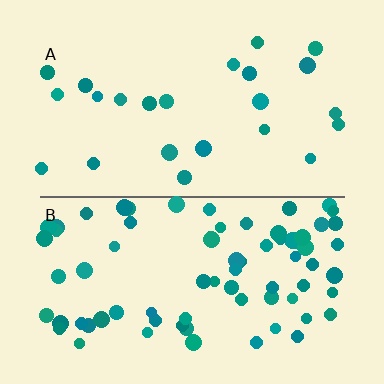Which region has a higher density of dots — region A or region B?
B (the bottom).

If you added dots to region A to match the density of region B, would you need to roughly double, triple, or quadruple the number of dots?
Approximately triple.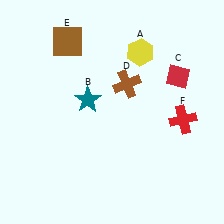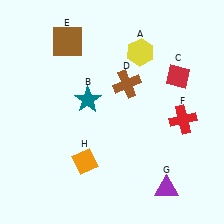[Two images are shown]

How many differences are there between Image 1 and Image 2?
There are 2 differences between the two images.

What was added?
A purple triangle (G), an orange diamond (H) were added in Image 2.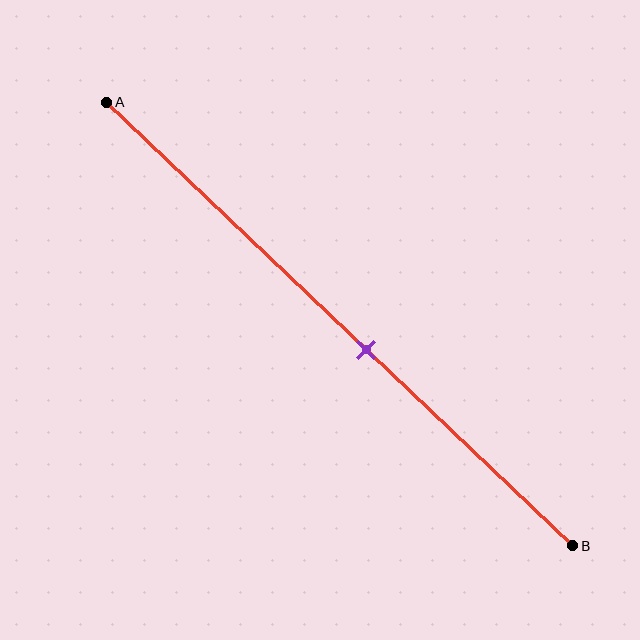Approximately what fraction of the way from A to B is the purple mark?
The purple mark is approximately 55% of the way from A to B.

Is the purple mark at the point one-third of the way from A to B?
No, the mark is at about 55% from A, not at the 33% one-third point.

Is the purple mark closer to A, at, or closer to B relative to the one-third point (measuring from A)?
The purple mark is closer to point B than the one-third point of segment AB.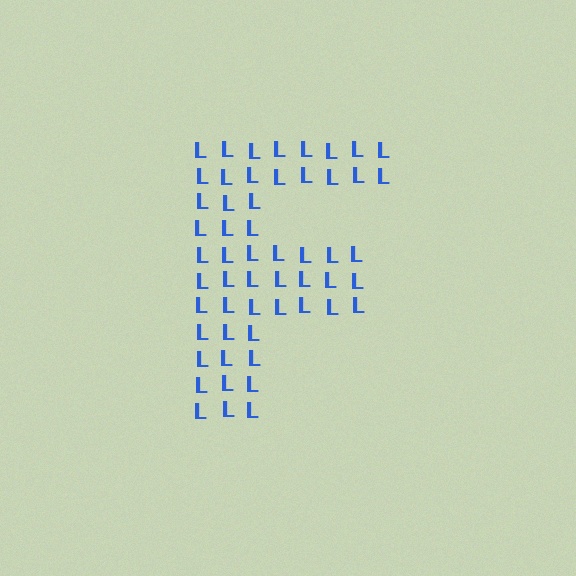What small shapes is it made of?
It is made of small letter L's.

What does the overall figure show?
The overall figure shows the letter F.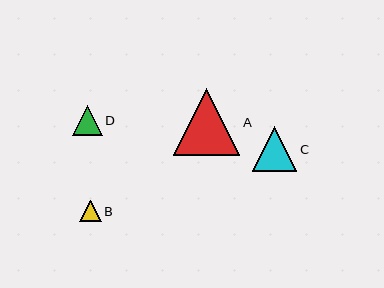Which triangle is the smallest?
Triangle B is the smallest with a size of approximately 21 pixels.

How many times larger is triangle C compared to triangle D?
Triangle C is approximately 1.5 times the size of triangle D.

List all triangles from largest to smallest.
From largest to smallest: A, C, D, B.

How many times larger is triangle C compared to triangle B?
Triangle C is approximately 2.1 times the size of triangle B.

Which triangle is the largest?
Triangle A is the largest with a size of approximately 67 pixels.